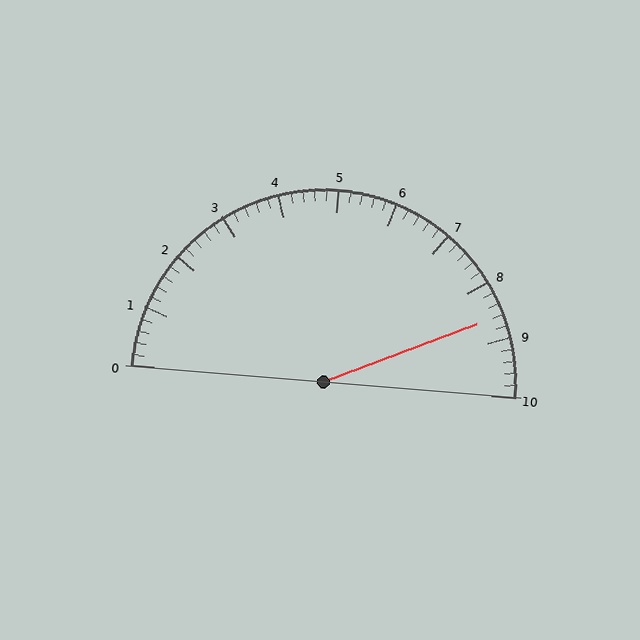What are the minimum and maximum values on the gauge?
The gauge ranges from 0 to 10.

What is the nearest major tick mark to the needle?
The nearest major tick mark is 9.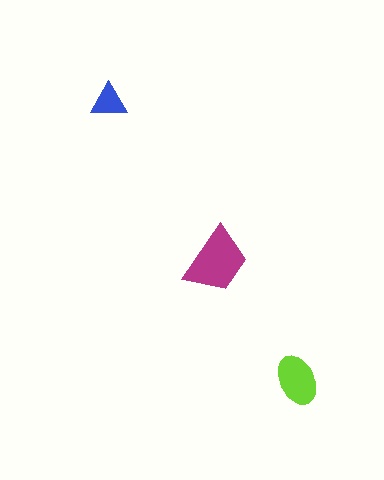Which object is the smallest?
The blue triangle.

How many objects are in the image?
There are 3 objects in the image.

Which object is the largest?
The magenta trapezoid.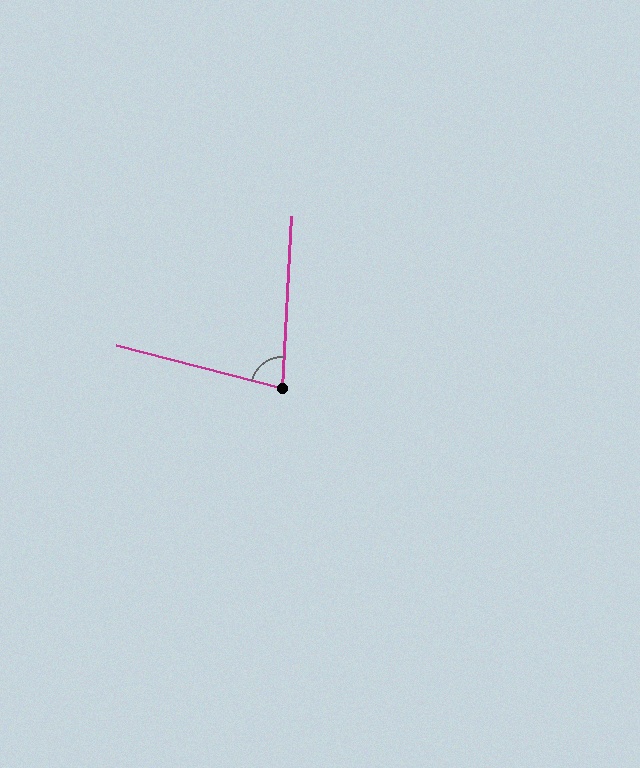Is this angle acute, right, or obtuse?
It is acute.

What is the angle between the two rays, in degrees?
Approximately 78 degrees.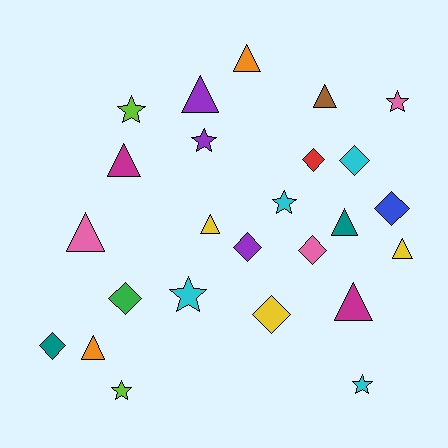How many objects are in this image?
There are 25 objects.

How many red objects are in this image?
There is 1 red object.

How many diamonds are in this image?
There are 8 diamonds.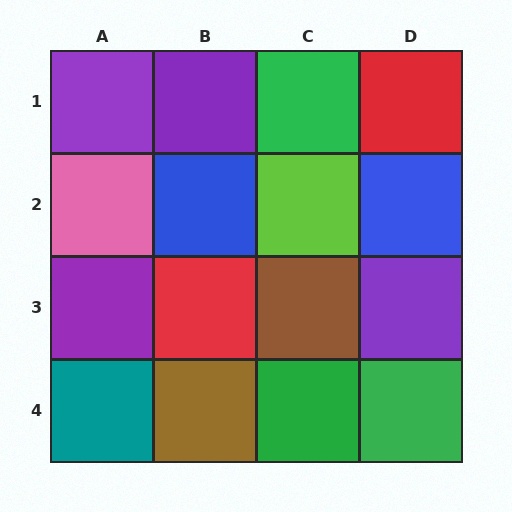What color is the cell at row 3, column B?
Red.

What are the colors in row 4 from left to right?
Teal, brown, green, green.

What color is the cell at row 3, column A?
Purple.